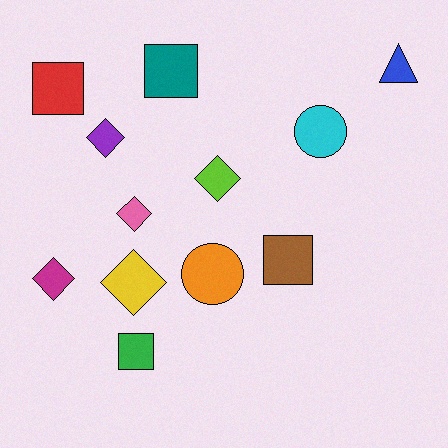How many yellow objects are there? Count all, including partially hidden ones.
There is 1 yellow object.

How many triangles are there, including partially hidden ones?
There is 1 triangle.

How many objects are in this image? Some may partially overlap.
There are 12 objects.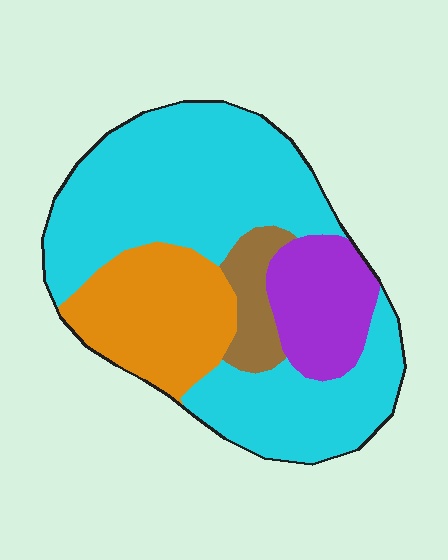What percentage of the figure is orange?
Orange covers around 20% of the figure.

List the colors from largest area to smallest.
From largest to smallest: cyan, orange, purple, brown.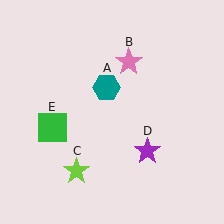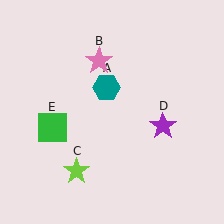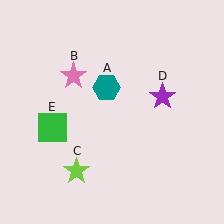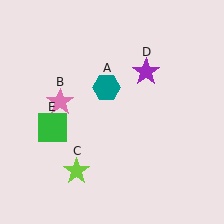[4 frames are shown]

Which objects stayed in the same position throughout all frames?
Teal hexagon (object A) and lime star (object C) and green square (object E) remained stationary.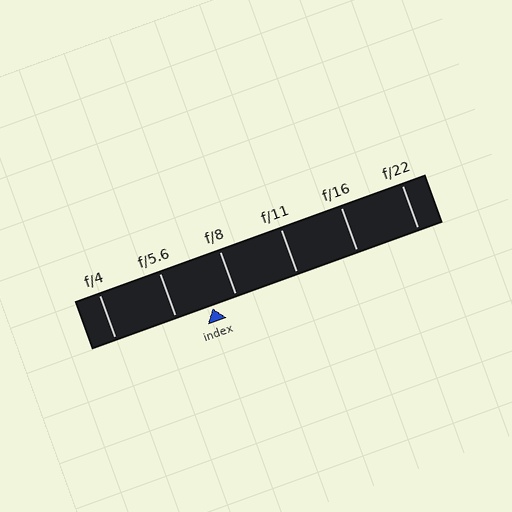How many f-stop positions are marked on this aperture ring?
There are 6 f-stop positions marked.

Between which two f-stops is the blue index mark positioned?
The index mark is between f/5.6 and f/8.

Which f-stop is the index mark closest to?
The index mark is closest to f/8.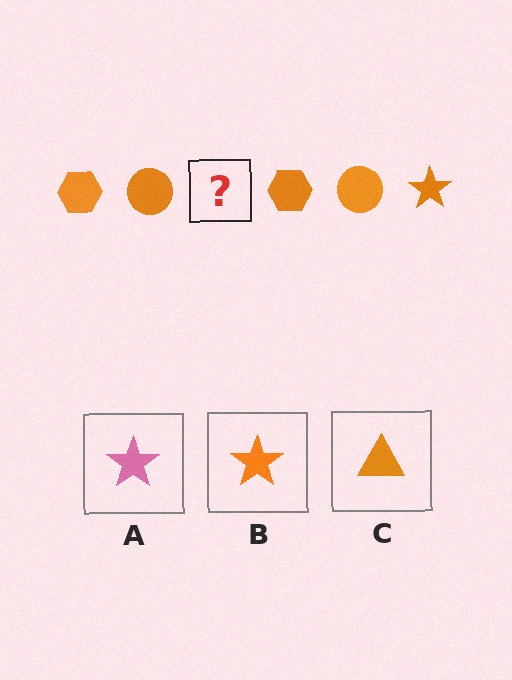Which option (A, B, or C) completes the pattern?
B.